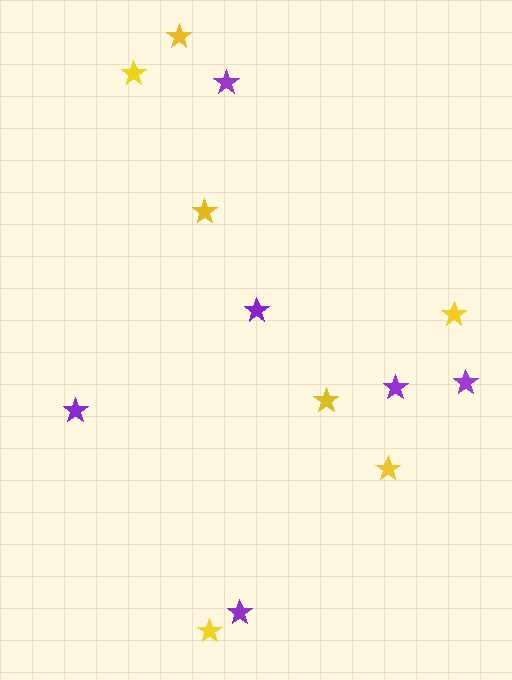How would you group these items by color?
There are 2 groups: one group of purple stars (6) and one group of yellow stars (7).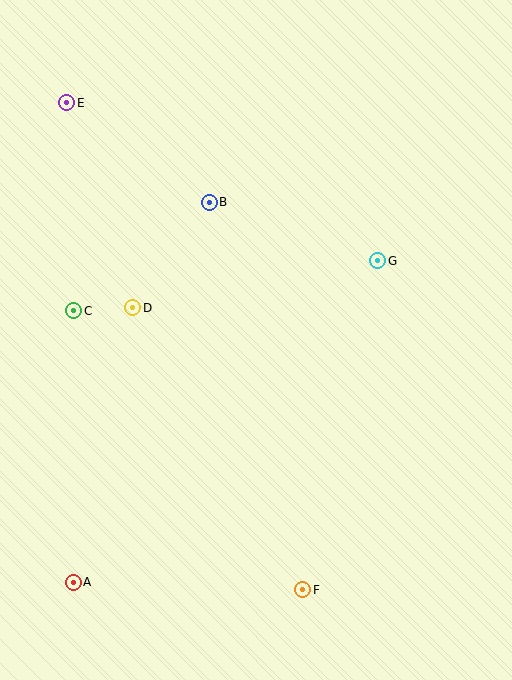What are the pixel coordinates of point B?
Point B is at (209, 202).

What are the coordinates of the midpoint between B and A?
The midpoint between B and A is at (141, 392).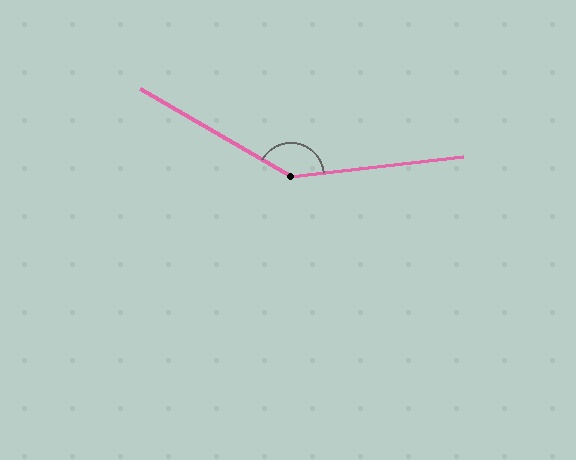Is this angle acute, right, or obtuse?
It is obtuse.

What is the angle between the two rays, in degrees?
Approximately 144 degrees.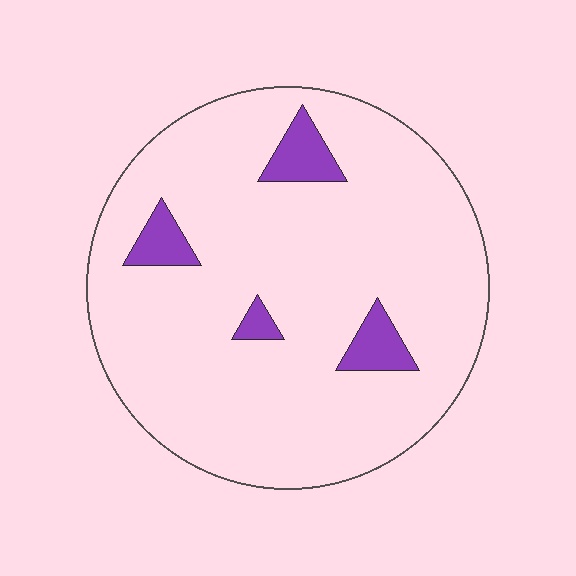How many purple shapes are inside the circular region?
4.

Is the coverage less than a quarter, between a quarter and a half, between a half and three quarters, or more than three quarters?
Less than a quarter.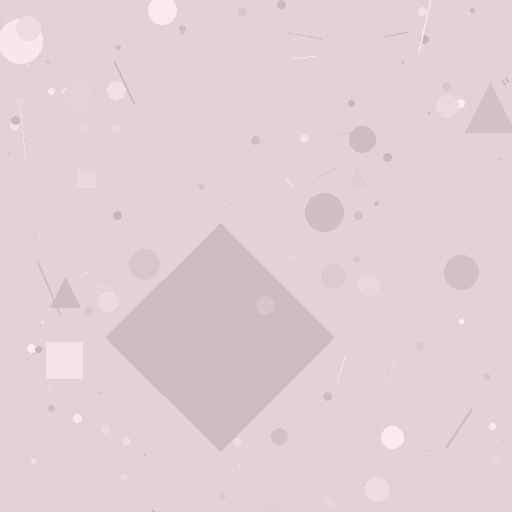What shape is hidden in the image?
A diamond is hidden in the image.